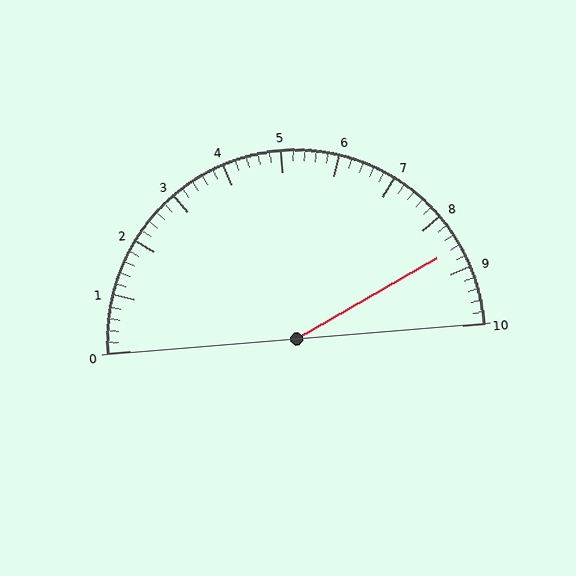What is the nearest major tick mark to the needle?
The nearest major tick mark is 9.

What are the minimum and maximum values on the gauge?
The gauge ranges from 0 to 10.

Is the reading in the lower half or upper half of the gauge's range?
The reading is in the upper half of the range (0 to 10).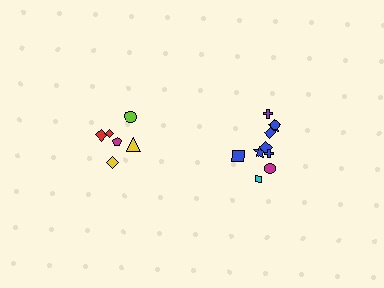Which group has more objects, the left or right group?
The right group.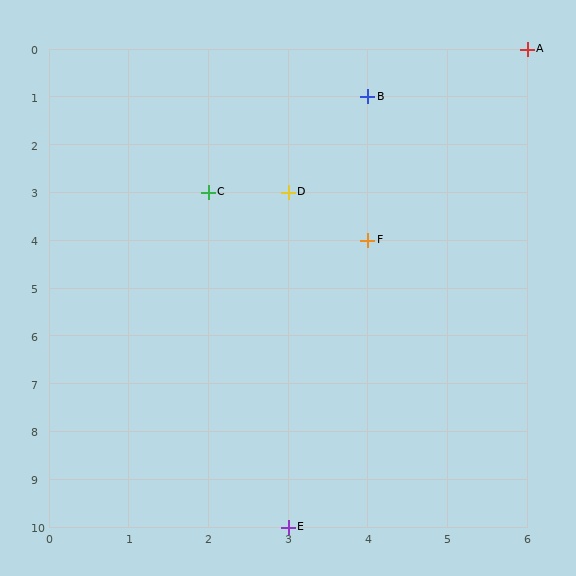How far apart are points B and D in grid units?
Points B and D are 1 column and 2 rows apart (about 2.2 grid units diagonally).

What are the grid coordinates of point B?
Point B is at grid coordinates (4, 1).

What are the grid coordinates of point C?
Point C is at grid coordinates (2, 3).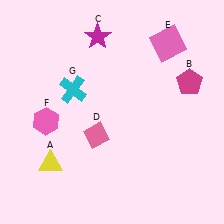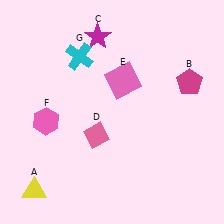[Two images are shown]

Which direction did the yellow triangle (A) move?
The yellow triangle (A) moved down.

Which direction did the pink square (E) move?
The pink square (E) moved left.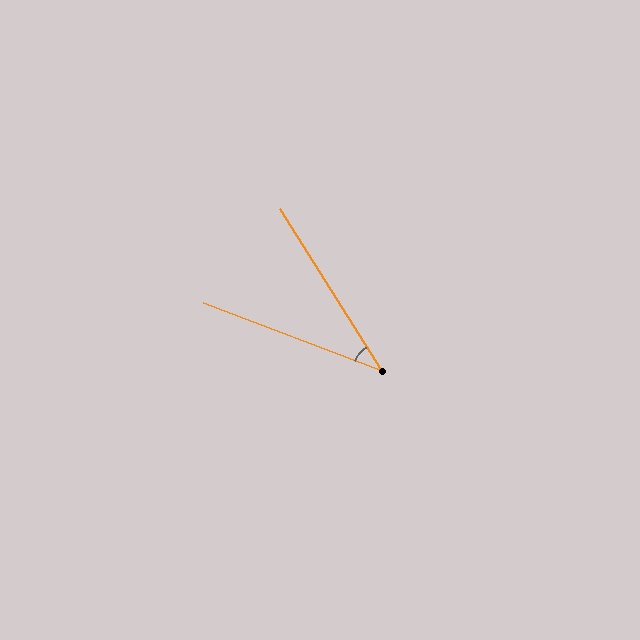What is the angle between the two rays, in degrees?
Approximately 37 degrees.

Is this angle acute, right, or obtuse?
It is acute.